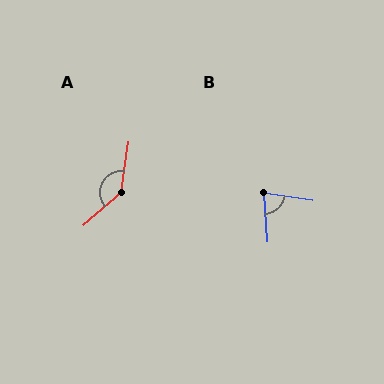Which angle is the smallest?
B, at approximately 77 degrees.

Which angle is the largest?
A, at approximately 139 degrees.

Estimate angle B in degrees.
Approximately 77 degrees.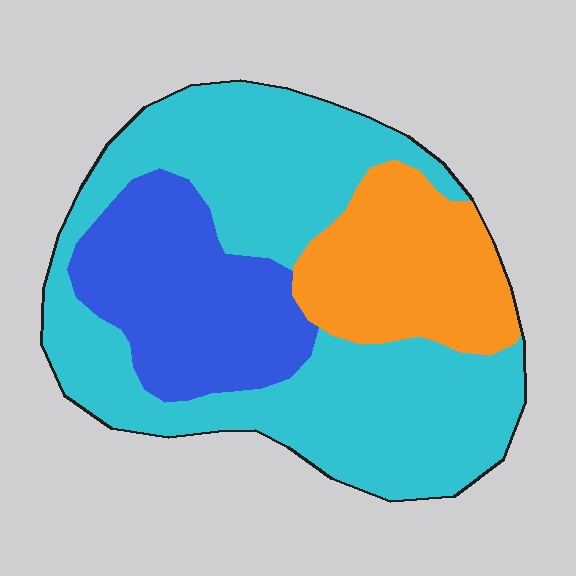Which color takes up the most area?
Cyan, at roughly 55%.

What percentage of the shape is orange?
Orange takes up between a sixth and a third of the shape.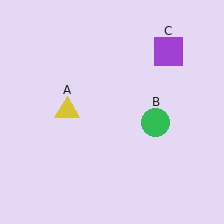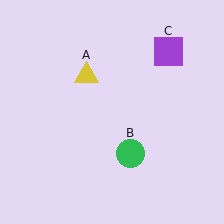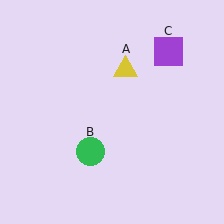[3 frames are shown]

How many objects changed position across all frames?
2 objects changed position: yellow triangle (object A), green circle (object B).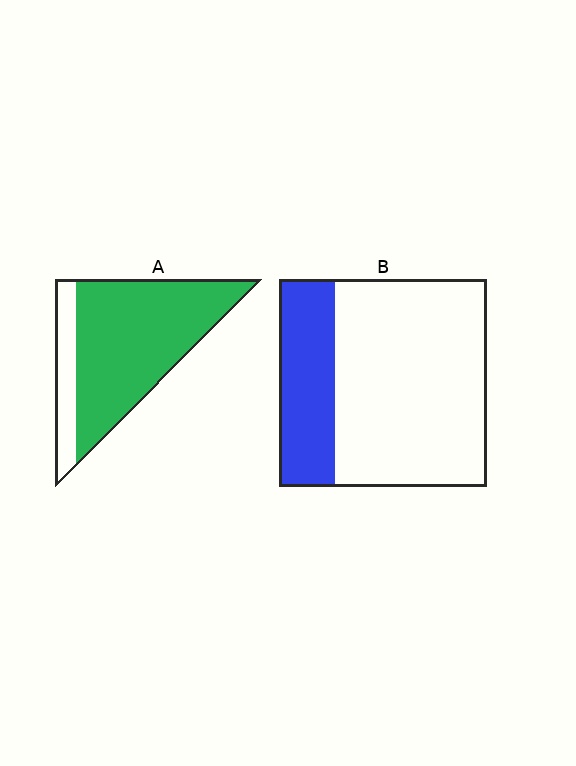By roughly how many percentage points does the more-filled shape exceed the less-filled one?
By roughly 55 percentage points (A over B).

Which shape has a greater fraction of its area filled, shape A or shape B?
Shape A.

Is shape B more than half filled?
No.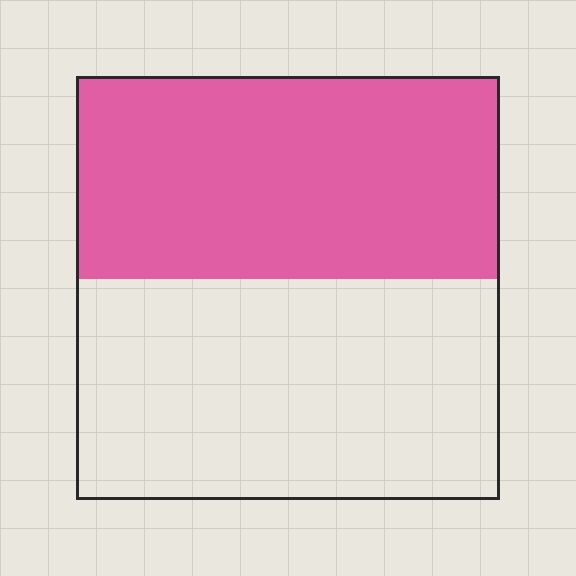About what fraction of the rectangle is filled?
About one half (1/2).